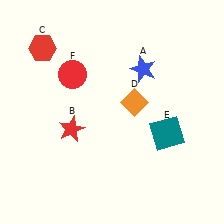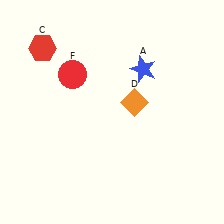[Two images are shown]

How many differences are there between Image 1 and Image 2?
There are 2 differences between the two images.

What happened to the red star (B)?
The red star (B) was removed in Image 2. It was in the bottom-left area of Image 1.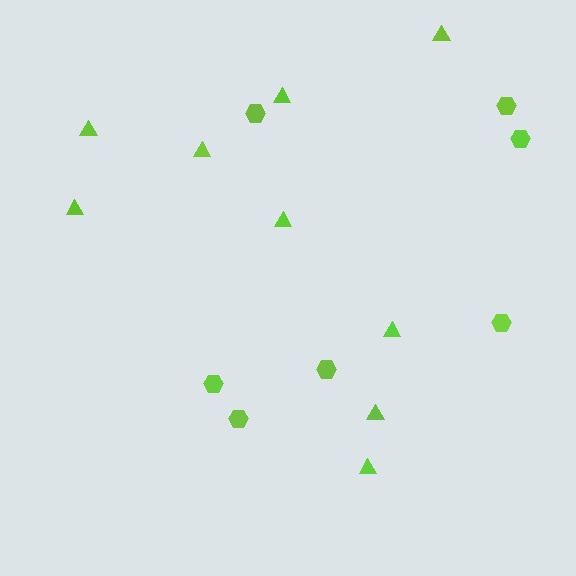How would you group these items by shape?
There are 2 groups: one group of triangles (9) and one group of hexagons (7).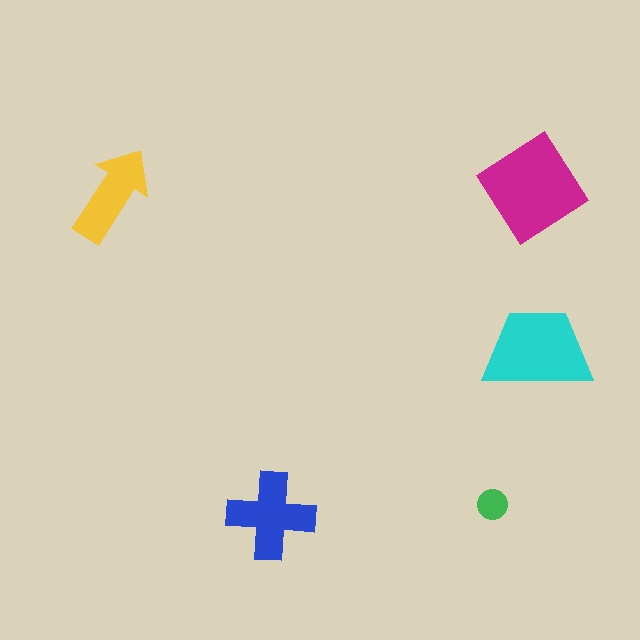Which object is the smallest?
The green circle.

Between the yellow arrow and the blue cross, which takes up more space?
The blue cross.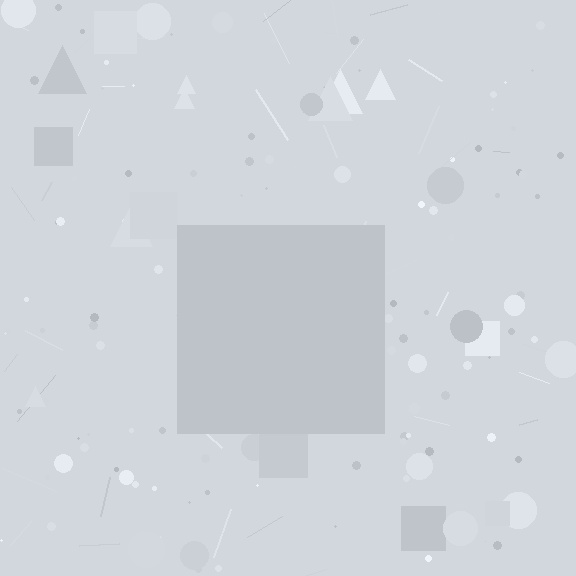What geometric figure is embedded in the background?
A square is embedded in the background.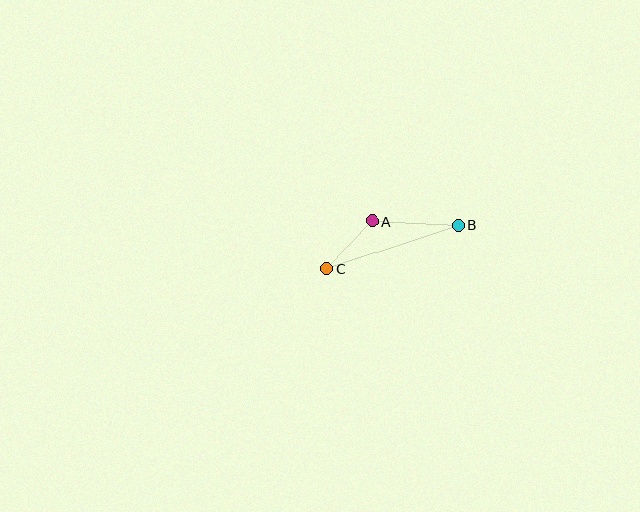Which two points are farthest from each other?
Points B and C are farthest from each other.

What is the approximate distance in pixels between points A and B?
The distance between A and B is approximately 86 pixels.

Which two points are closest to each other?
Points A and C are closest to each other.